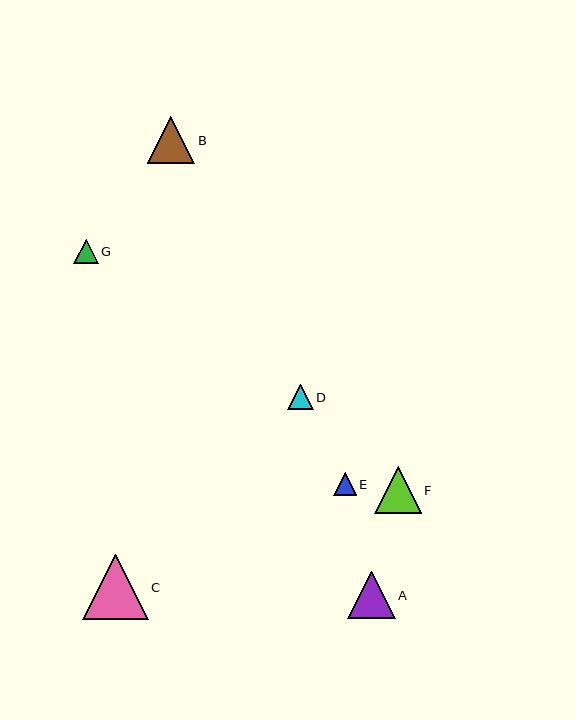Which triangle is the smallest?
Triangle E is the smallest with a size of approximately 23 pixels.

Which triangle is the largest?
Triangle C is the largest with a size of approximately 65 pixels.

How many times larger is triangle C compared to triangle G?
Triangle C is approximately 2.7 times the size of triangle G.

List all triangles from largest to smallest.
From largest to smallest: C, B, A, F, D, G, E.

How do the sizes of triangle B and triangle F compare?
Triangle B and triangle F are approximately the same size.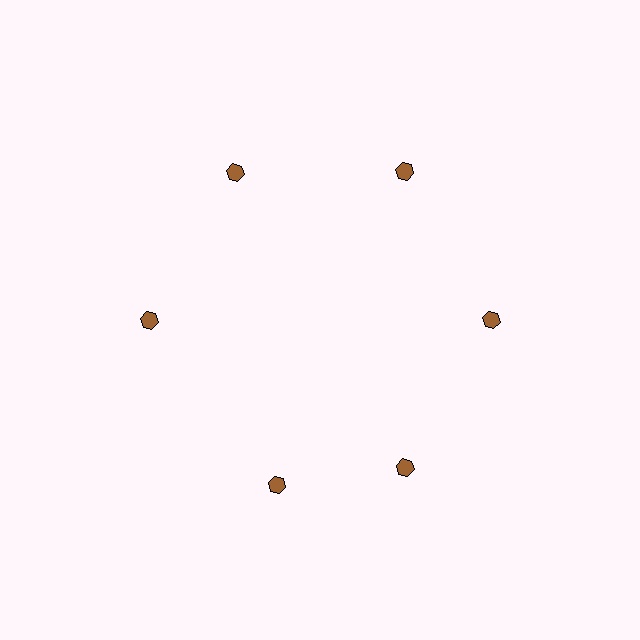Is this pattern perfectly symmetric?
No. The 6 brown hexagons are arranged in a ring, but one element near the 7 o'clock position is rotated out of alignment along the ring, breaking the 6-fold rotational symmetry.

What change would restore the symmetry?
The symmetry would be restored by rotating it back into even spacing with its neighbors so that all 6 hexagons sit at equal angles and equal distance from the center.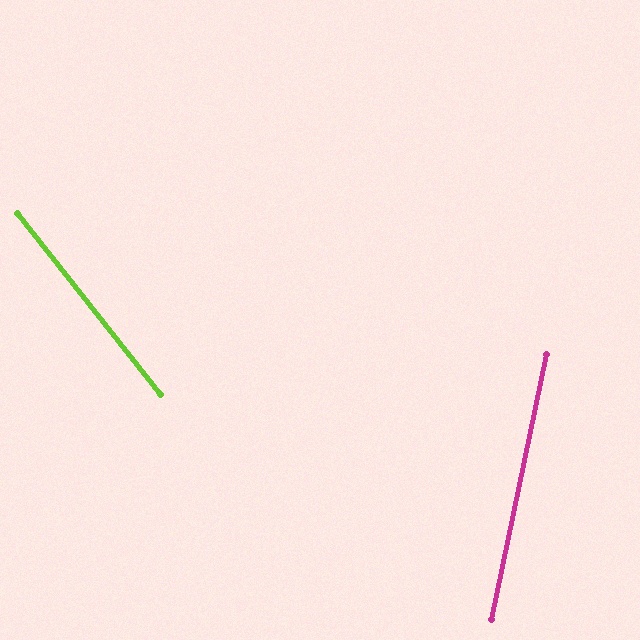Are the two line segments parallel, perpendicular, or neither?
Neither parallel nor perpendicular — they differ by about 50°.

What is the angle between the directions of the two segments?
Approximately 50 degrees.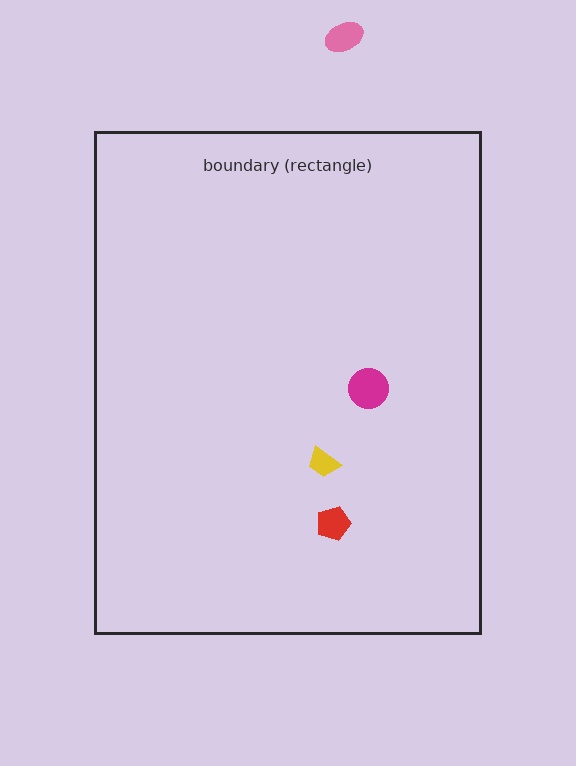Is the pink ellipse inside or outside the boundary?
Outside.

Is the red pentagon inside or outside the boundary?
Inside.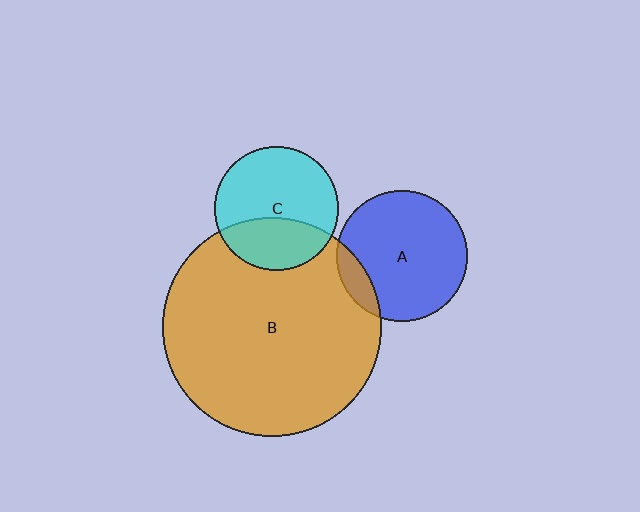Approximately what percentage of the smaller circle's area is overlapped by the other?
Approximately 10%.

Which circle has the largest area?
Circle B (orange).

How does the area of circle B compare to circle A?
Approximately 2.8 times.